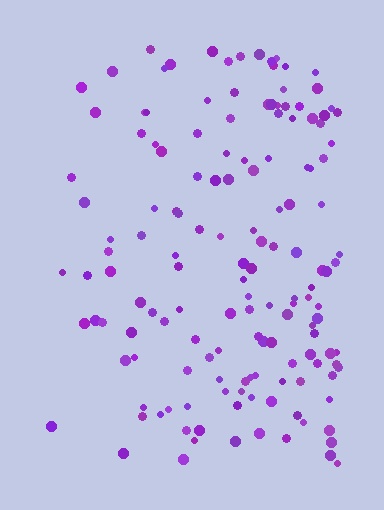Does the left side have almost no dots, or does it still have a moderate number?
Still a moderate number, just noticeably fewer than the right.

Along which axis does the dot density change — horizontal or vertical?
Horizontal.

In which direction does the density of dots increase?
From left to right, with the right side densest.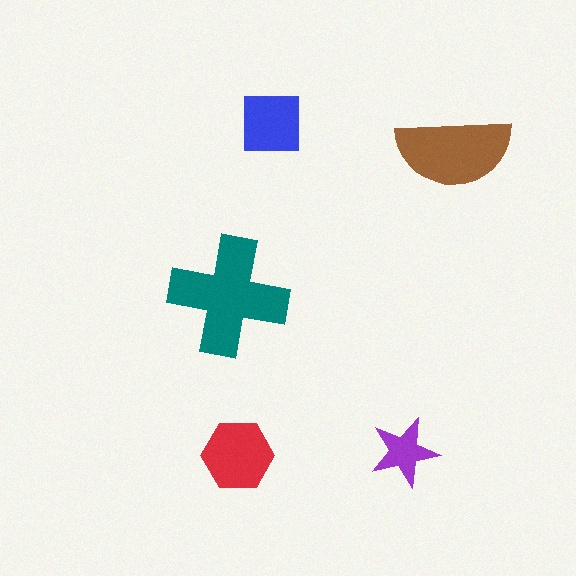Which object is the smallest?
The purple star.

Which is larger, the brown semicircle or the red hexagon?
The brown semicircle.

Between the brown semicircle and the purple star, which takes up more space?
The brown semicircle.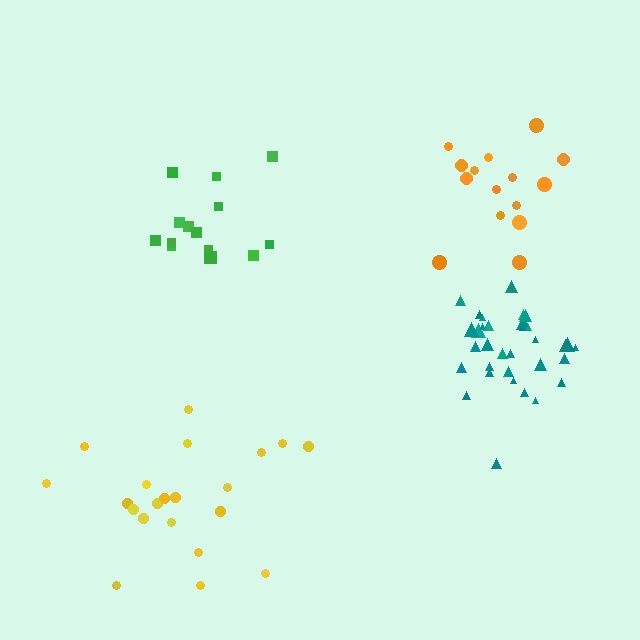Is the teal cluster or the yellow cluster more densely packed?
Teal.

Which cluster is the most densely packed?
Teal.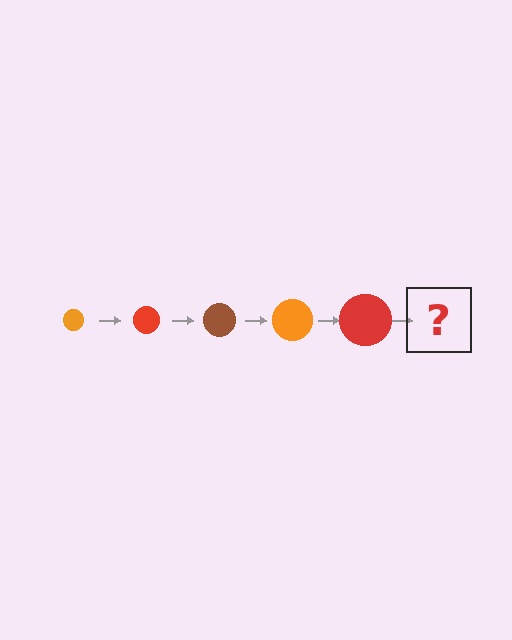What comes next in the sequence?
The next element should be a brown circle, larger than the previous one.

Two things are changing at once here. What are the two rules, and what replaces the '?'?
The two rules are that the circle grows larger each step and the color cycles through orange, red, and brown. The '?' should be a brown circle, larger than the previous one.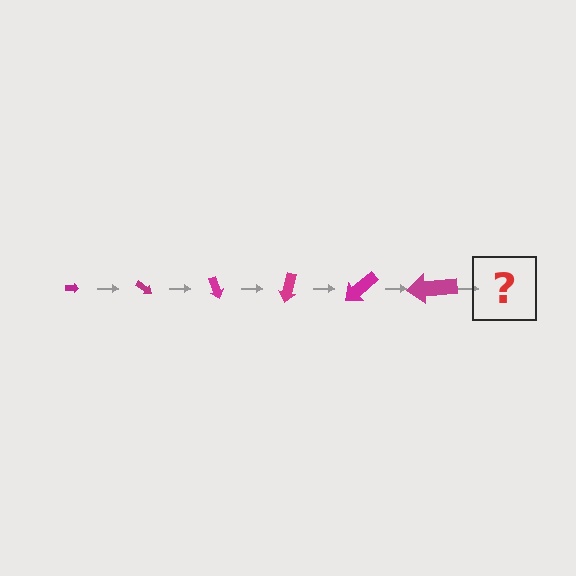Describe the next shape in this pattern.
It should be an arrow, larger than the previous one and rotated 210 degrees from the start.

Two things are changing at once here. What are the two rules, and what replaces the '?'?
The two rules are that the arrow grows larger each step and it rotates 35 degrees each step. The '?' should be an arrow, larger than the previous one and rotated 210 degrees from the start.